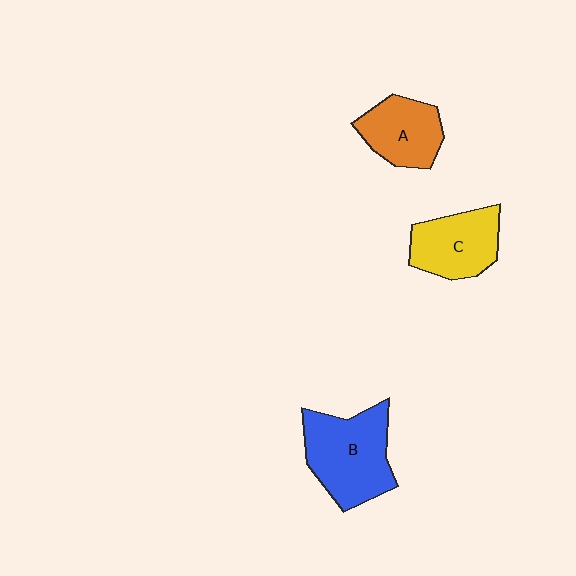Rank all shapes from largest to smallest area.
From largest to smallest: B (blue), C (yellow), A (orange).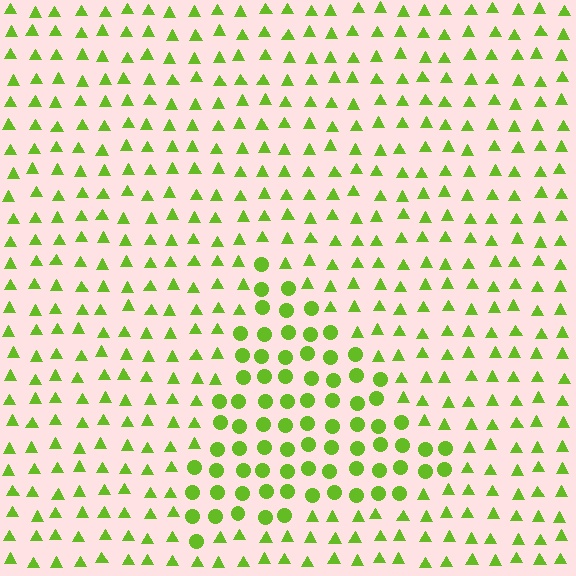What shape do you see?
I see a triangle.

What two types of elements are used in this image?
The image uses circles inside the triangle region and triangles outside it.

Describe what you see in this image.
The image is filled with small lime elements arranged in a uniform grid. A triangle-shaped region contains circles, while the surrounding area contains triangles. The boundary is defined purely by the change in element shape.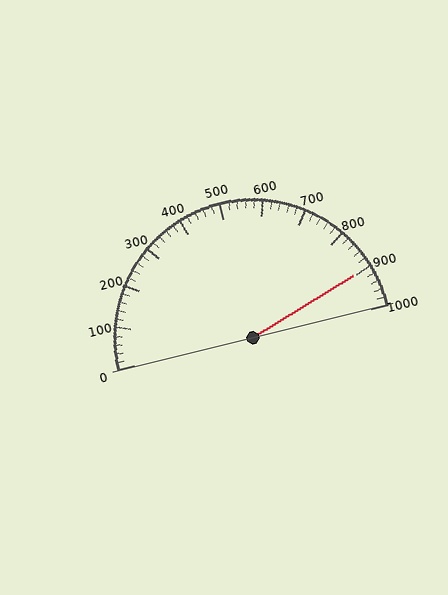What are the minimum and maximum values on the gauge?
The gauge ranges from 0 to 1000.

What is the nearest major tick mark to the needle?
The nearest major tick mark is 900.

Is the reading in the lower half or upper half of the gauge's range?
The reading is in the upper half of the range (0 to 1000).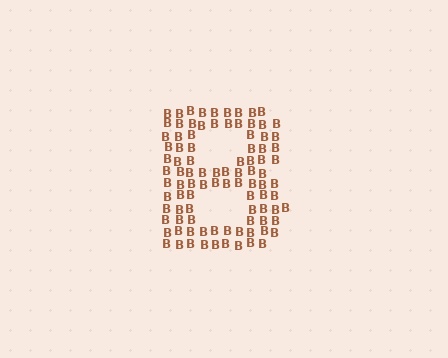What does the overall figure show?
The overall figure shows the letter B.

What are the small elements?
The small elements are letter B's.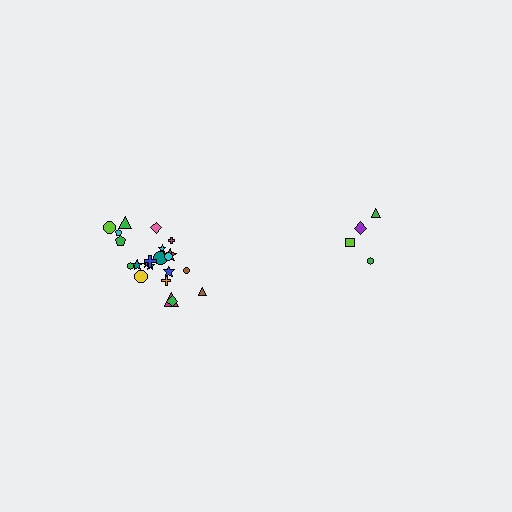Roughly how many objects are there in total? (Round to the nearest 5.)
Roughly 25 objects in total.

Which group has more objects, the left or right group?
The left group.